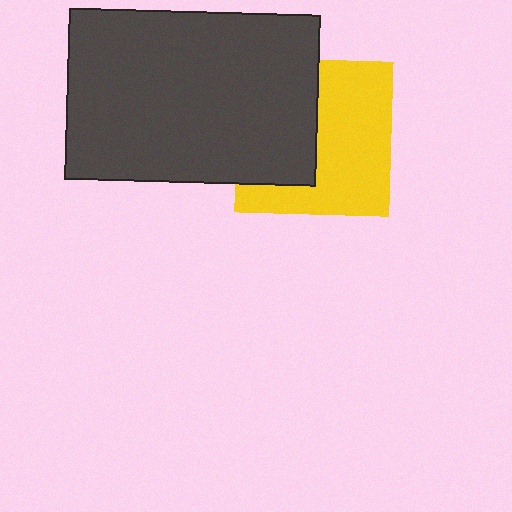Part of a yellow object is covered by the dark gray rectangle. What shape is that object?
It is a square.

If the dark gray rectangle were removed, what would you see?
You would see the complete yellow square.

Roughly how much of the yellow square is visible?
About half of it is visible (roughly 57%).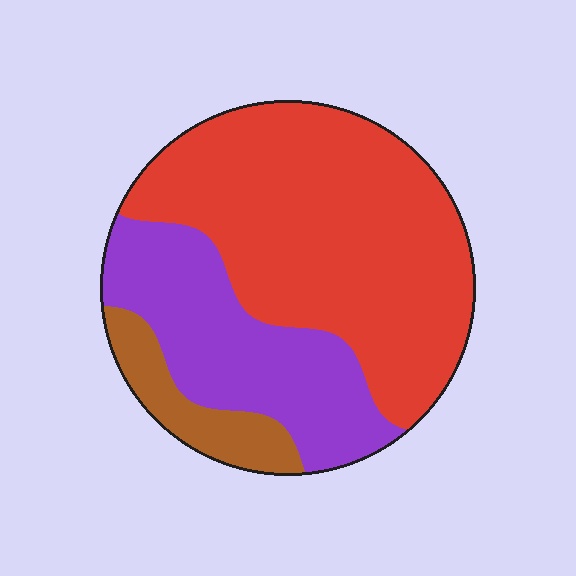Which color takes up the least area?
Brown, at roughly 10%.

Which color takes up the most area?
Red, at roughly 60%.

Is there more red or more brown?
Red.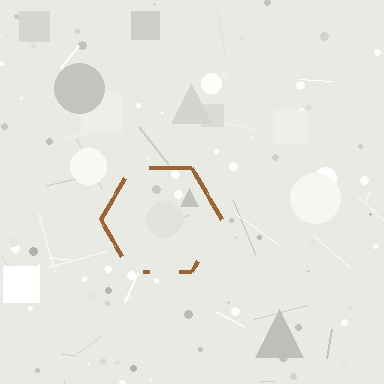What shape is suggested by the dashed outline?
The dashed outline suggests a hexagon.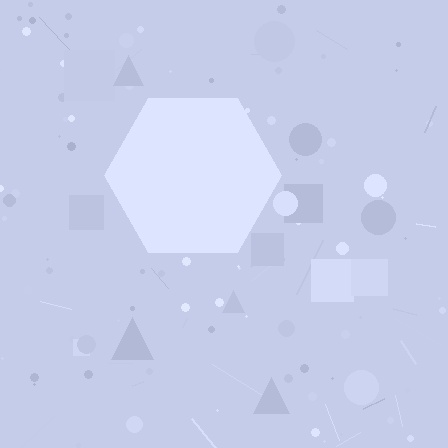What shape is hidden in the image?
A hexagon is hidden in the image.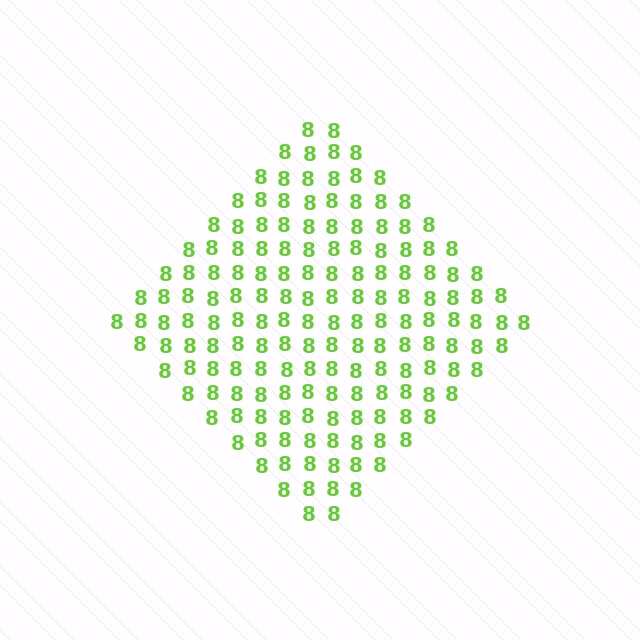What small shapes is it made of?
It is made of small digit 8's.